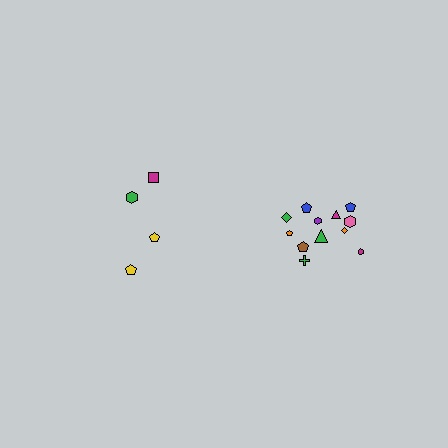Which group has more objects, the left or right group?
The right group.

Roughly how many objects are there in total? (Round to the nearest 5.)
Roughly 15 objects in total.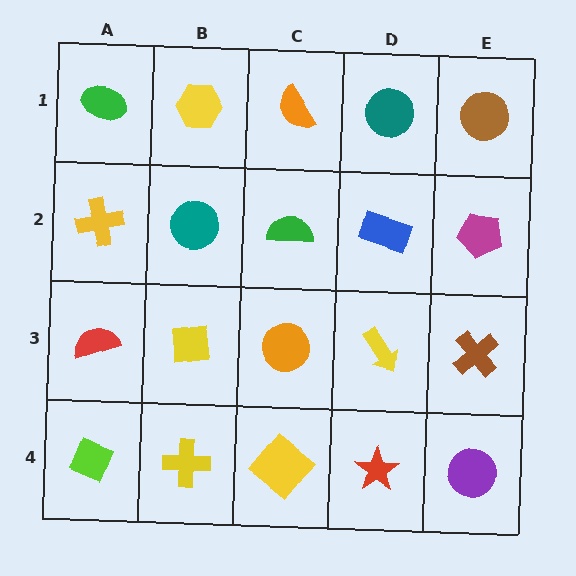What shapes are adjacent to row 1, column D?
A blue rectangle (row 2, column D), an orange semicircle (row 1, column C), a brown circle (row 1, column E).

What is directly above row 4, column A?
A red semicircle.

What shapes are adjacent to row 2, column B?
A yellow hexagon (row 1, column B), a yellow square (row 3, column B), a yellow cross (row 2, column A), a green semicircle (row 2, column C).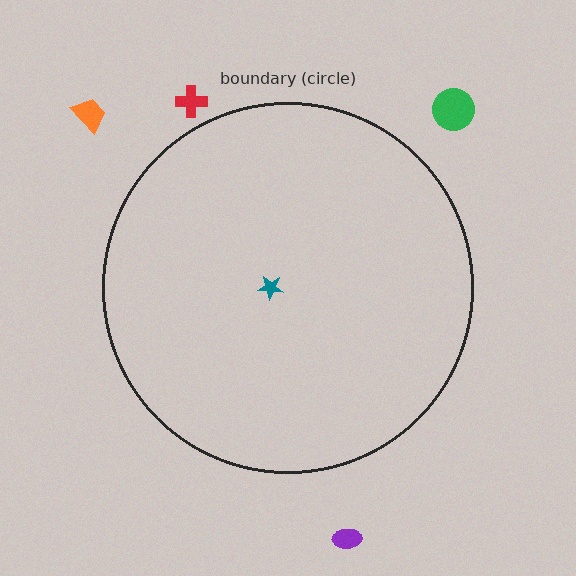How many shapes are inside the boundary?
1 inside, 4 outside.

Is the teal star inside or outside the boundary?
Inside.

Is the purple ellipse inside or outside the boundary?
Outside.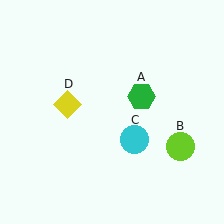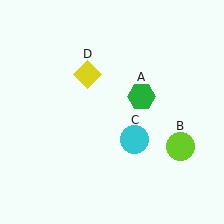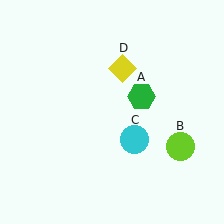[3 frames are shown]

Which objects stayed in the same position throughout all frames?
Green hexagon (object A) and lime circle (object B) and cyan circle (object C) remained stationary.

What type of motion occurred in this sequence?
The yellow diamond (object D) rotated clockwise around the center of the scene.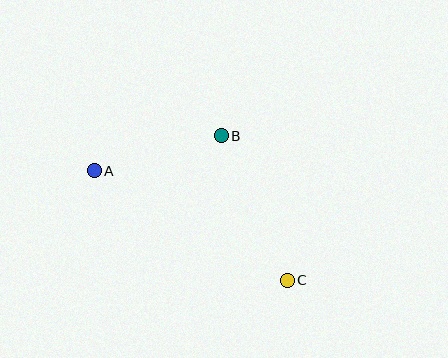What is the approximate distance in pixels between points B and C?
The distance between B and C is approximately 159 pixels.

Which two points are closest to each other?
Points A and B are closest to each other.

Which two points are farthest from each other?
Points A and C are farthest from each other.